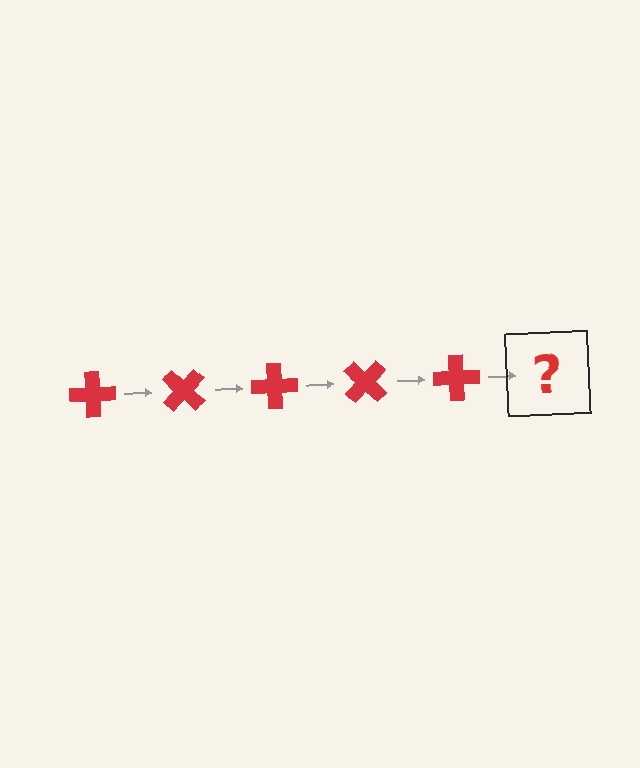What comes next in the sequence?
The next element should be a red cross rotated 225 degrees.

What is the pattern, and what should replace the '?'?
The pattern is that the cross rotates 45 degrees each step. The '?' should be a red cross rotated 225 degrees.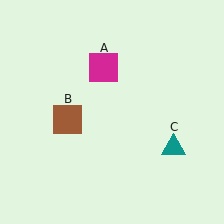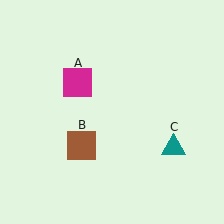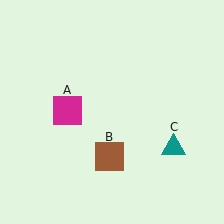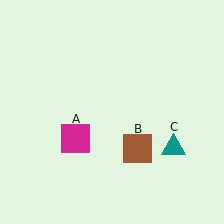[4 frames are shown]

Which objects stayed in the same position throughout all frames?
Teal triangle (object C) remained stationary.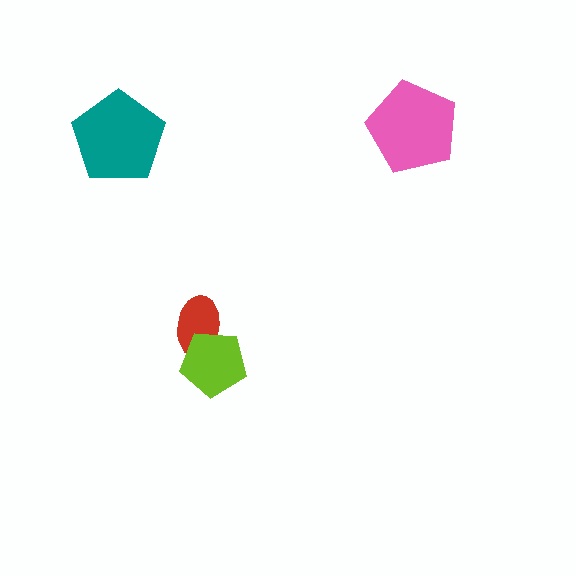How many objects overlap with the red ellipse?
1 object overlaps with the red ellipse.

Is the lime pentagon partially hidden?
No, no other shape covers it.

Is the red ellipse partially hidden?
Yes, it is partially covered by another shape.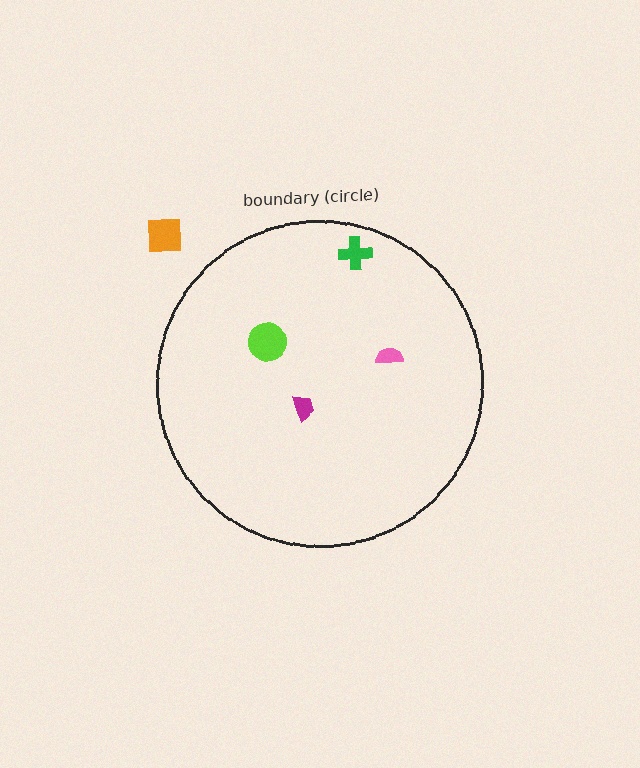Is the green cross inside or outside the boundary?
Inside.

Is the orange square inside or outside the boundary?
Outside.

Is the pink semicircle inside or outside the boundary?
Inside.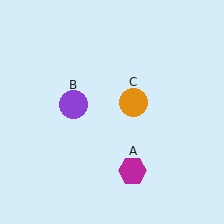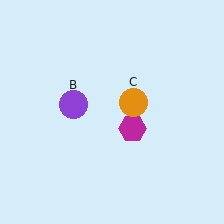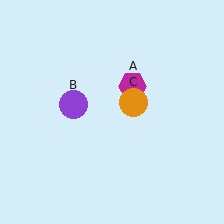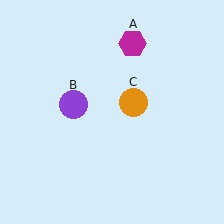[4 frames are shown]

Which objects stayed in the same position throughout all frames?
Purple circle (object B) and orange circle (object C) remained stationary.